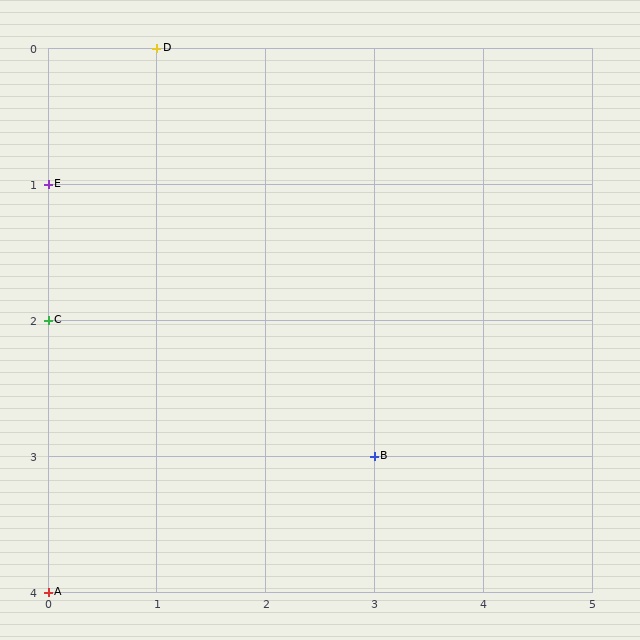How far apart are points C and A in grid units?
Points C and A are 2 rows apart.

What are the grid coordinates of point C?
Point C is at grid coordinates (0, 2).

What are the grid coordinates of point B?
Point B is at grid coordinates (3, 3).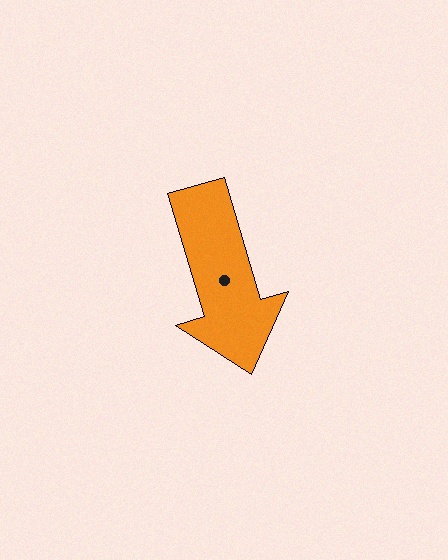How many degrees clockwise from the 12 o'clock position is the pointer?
Approximately 164 degrees.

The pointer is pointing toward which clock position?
Roughly 5 o'clock.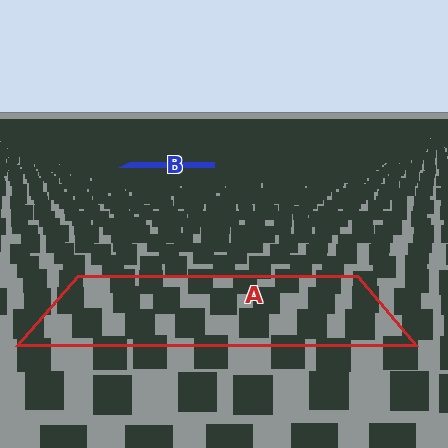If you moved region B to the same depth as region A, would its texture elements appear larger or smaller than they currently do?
They would appear larger. At a closer depth, the same texture elements are projected at a bigger on-screen size.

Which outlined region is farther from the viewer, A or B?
Region B is farther from the viewer — the texture elements inside it appear smaller and more densely packed.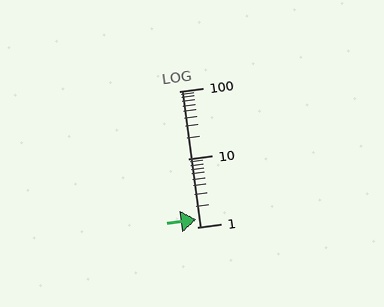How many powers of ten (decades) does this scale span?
The scale spans 2 decades, from 1 to 100.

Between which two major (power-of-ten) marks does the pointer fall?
The pointer is between 1 and 10.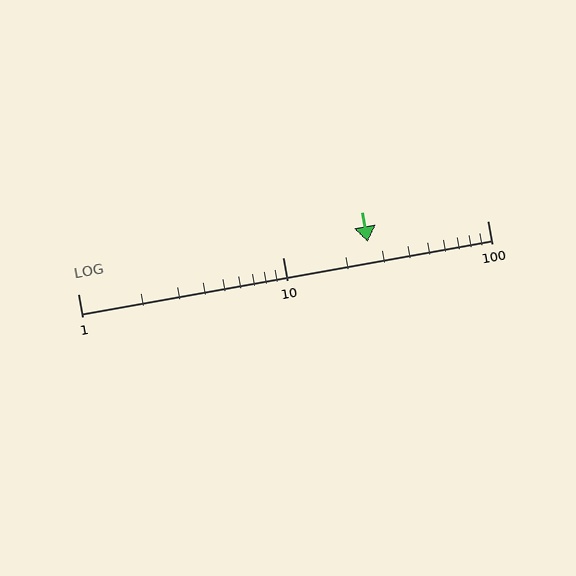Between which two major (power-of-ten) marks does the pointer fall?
The pointer is between 10 and 100.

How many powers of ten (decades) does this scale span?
The scale spans 2 decades, from 1 to 100.